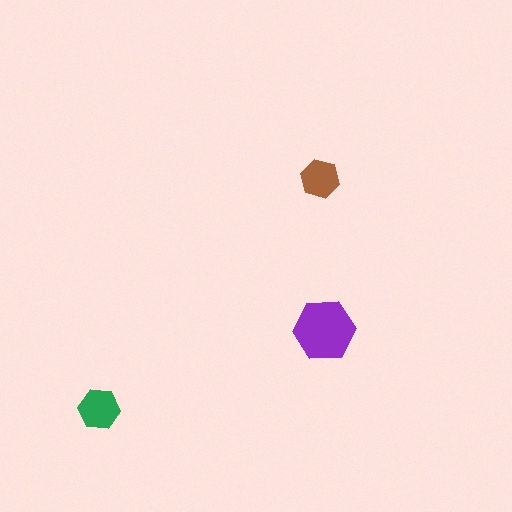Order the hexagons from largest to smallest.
the purple one, the green one, the brown one.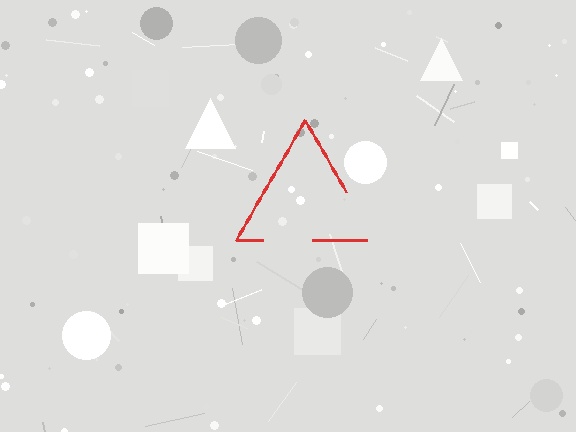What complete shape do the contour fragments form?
The contour fragments form a triangle.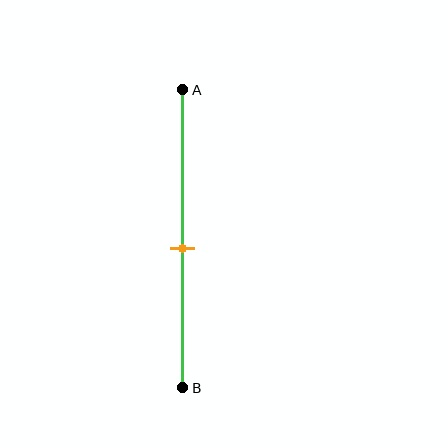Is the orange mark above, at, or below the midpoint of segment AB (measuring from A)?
The orange mark is below the midpoint of segment AB.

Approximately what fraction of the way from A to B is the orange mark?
The orange mark is approximately 55% of the way from A to B.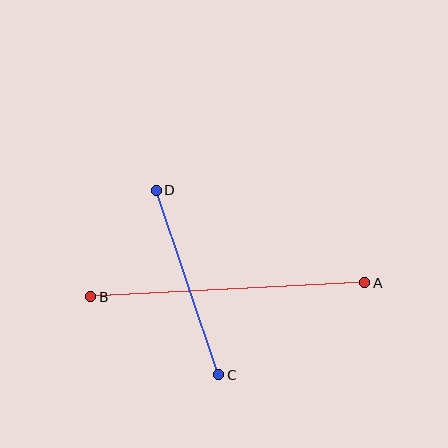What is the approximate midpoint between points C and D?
The midpoint is at approximately (187, 282) pixels.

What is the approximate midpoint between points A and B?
The midpoint is at approximately (228, 290) pixels.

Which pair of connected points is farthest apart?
Points A and B are farthest apart.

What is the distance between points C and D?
The distance is approximately 195 pixels.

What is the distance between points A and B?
The distance is approximately 274 pixels.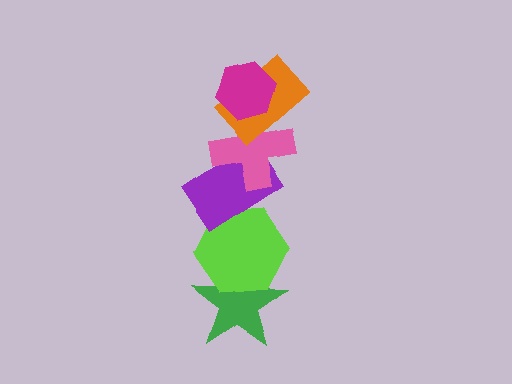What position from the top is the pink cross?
The pink cross is 3rd from the top.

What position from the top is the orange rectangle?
The orange rectangle is 2nd from the top.